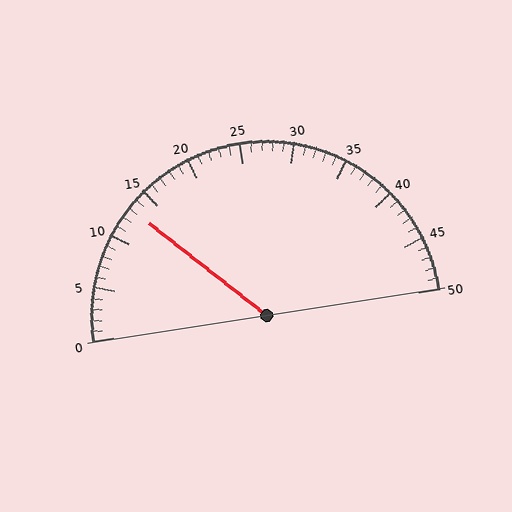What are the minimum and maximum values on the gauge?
The gauge ranges from 0 to 50.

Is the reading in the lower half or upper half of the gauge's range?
The reading is in the lower half of the range (0 to 50).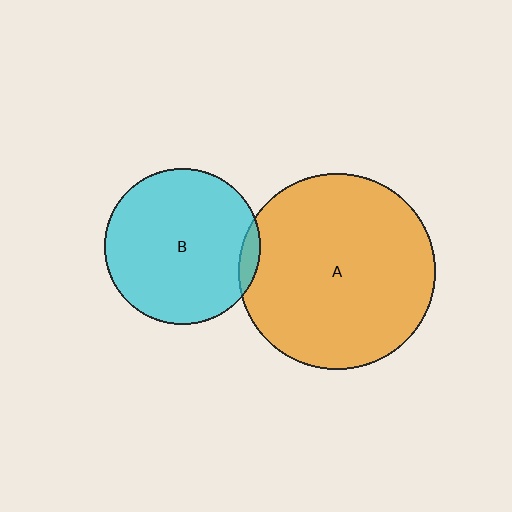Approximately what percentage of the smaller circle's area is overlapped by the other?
Approximately 5%.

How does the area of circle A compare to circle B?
Approximately 1.6 times.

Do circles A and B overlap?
Yes.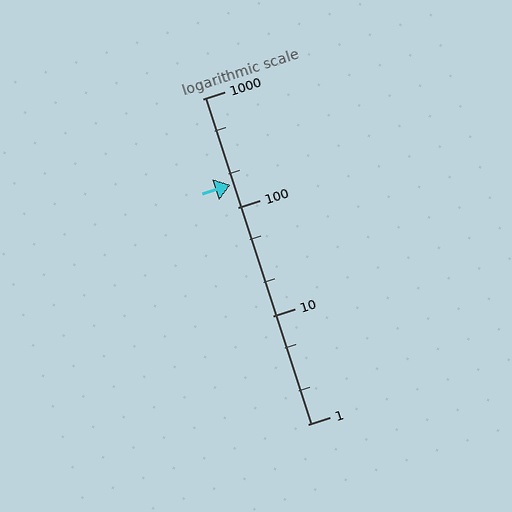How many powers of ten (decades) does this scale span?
The scale spans 3 decades, from 1 to 1000.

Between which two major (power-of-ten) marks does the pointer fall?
The pointer is between 100 and 1000.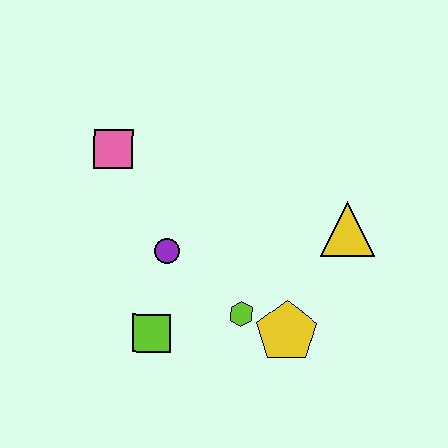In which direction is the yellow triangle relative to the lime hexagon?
The yellow triangle is to the right of the lime hexagon.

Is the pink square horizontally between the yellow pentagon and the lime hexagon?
No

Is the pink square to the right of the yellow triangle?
No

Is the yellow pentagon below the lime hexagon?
Yes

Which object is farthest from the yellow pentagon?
The pink square is farthest from the yellow pentagon.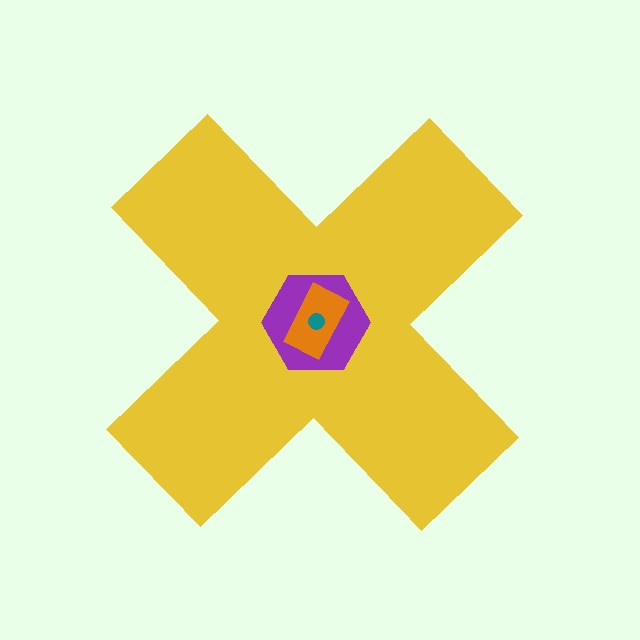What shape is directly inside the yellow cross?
The purple hexagon.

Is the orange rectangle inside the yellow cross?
Yes.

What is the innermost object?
The teal circle.